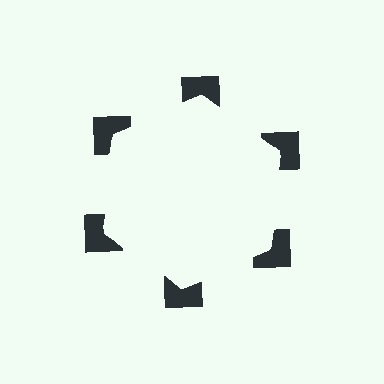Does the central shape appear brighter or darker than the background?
It typically appears slightly brighter than the background, even though no actual brightness change is drawn.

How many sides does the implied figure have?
6 sides.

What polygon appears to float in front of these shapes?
An illusory hexagon — its edges are inferred from the aligned wedge cuts in the notched squares, not physically drawn.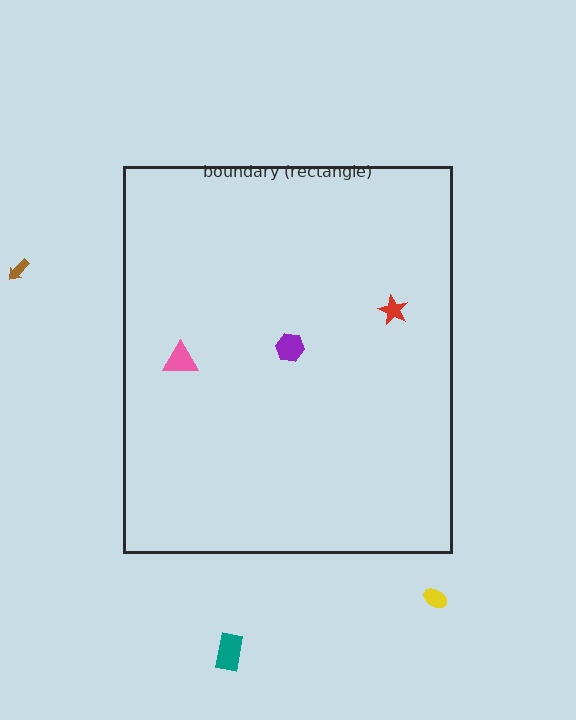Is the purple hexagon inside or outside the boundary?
Inside.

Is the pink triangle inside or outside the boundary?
Inside.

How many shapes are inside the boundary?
3 inside, 3 outside.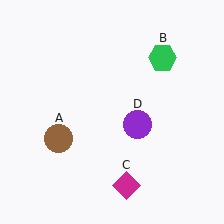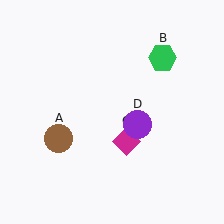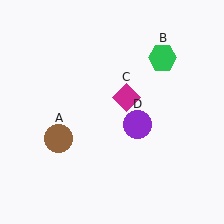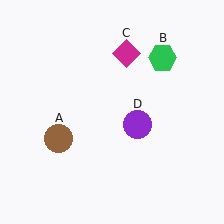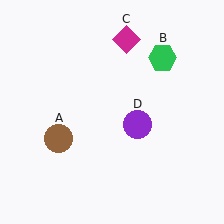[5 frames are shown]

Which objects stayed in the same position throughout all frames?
Brown circle (object A) and green hexagon (object B) and purple circle (object D) remained stationary.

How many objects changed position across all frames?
1 object changed position: magenta diamond (object C).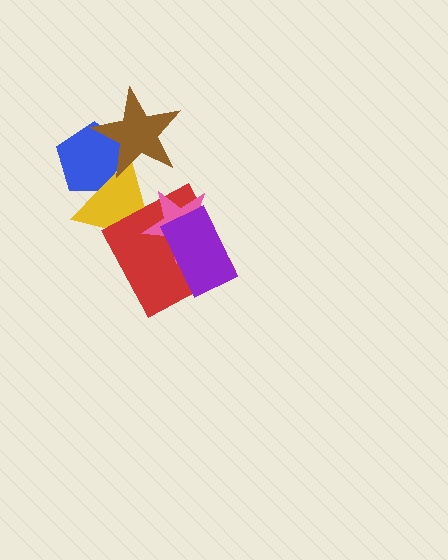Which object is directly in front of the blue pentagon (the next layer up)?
The yellow triangle is directly in front of the blue pentagon.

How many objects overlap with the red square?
3 objects overlap with the red square.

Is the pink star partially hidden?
Yes, it is partially covered by another shape.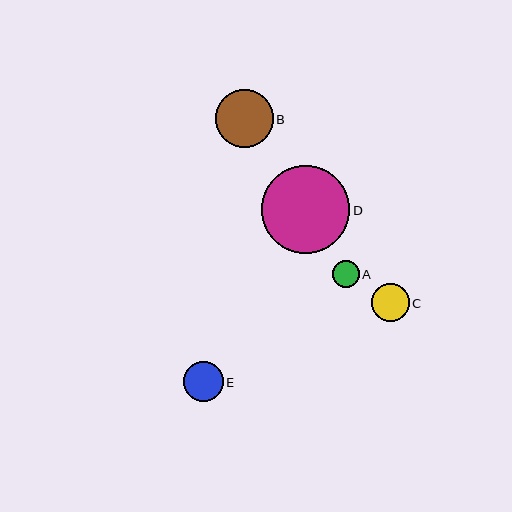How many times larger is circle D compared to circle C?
Circle D is approximately 2.4 times the size of circle C.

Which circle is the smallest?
Circle A is the smallest with a size of approximately 27 pixels.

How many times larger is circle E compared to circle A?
Circle E is approximately 1.5 times the size of circle A.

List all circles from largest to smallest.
From largest to smallest: D, B, E, C, A.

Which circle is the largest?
Circle D is the largest with a size of approximately 88 pixels.